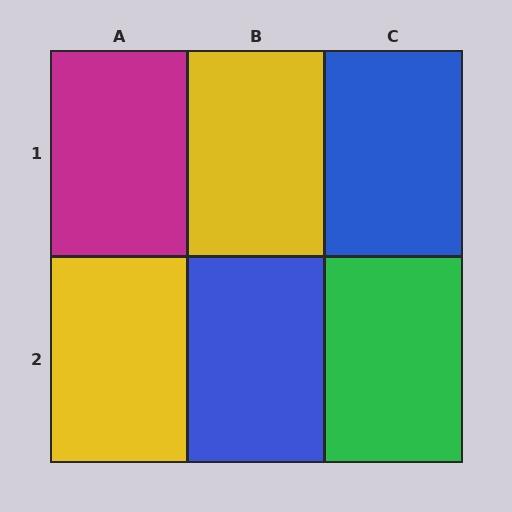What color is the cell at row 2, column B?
Blue.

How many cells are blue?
2 cells are blue.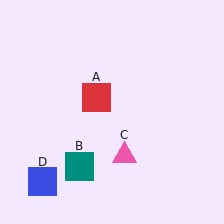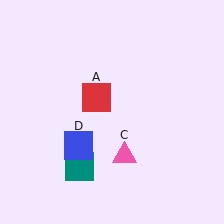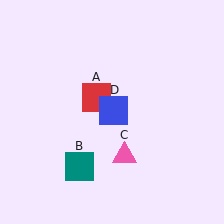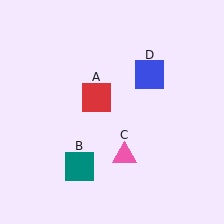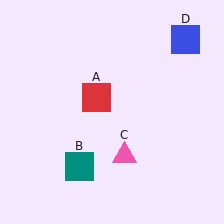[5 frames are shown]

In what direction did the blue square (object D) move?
The blue square (object D) moved up and to the right.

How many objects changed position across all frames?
1 object changed position: blue square (object D).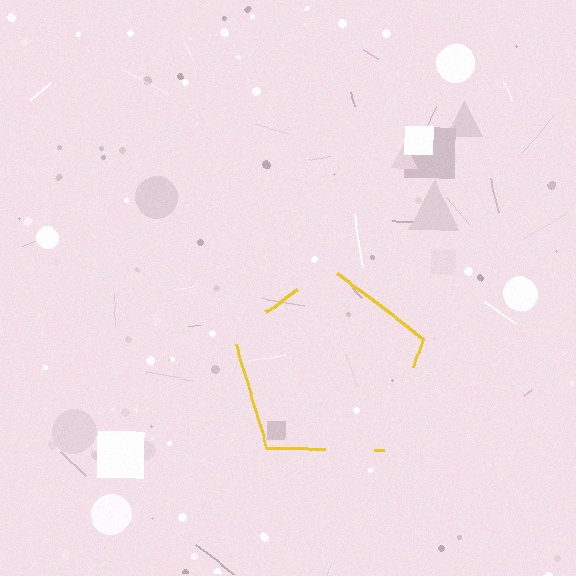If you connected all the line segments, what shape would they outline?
They would outline a pentagon.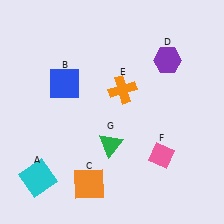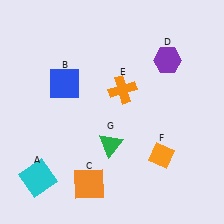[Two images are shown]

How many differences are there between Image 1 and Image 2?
There is 1 difference between the two images.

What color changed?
The diamond (F) changed from pink in Image 1 to orange in Image 2.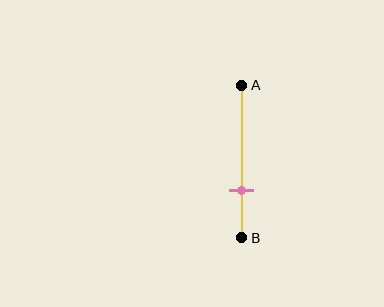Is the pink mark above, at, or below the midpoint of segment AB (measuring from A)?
The pink mark is below the midpoint of segment AB.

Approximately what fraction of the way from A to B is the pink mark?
The pink mark is approximately 70% of the way from A to B.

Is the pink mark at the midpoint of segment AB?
No, the mark is at about 70% from A, not at the 50% midpoint.